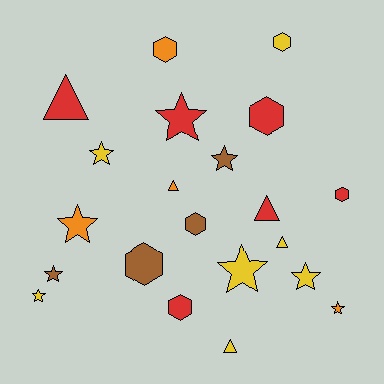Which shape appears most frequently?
Star, with 9 objects.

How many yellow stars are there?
There are 4 yellow stars.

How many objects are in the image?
There are 21 objects.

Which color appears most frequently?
Yellow, with 7 objects.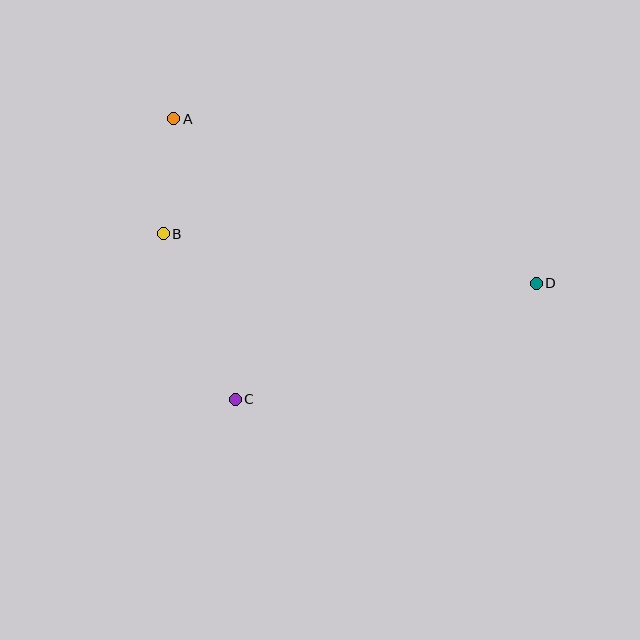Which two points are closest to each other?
Points A and B are closest to each other.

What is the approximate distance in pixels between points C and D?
The distance between C and D is approximately 323 pixels.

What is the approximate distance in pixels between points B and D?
The distance between B and D is approximately 376 pixels.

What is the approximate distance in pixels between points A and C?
The distance between A and C is approximately 287 pixels.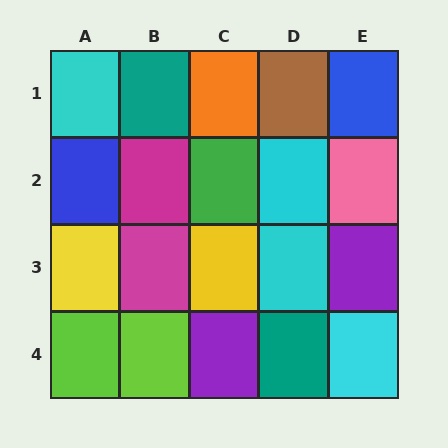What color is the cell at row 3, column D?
Cyan.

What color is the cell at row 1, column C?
Orange.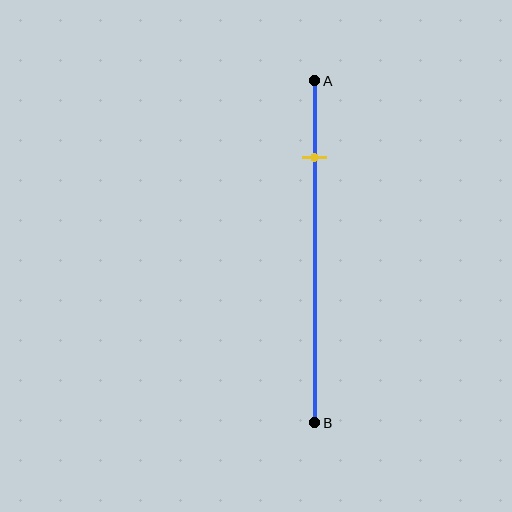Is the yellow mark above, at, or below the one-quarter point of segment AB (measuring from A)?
The yellow mark is approximately at the one-quarter point of segment AB.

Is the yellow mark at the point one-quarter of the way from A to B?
Yes, the mark is approximately at the one-quarter point.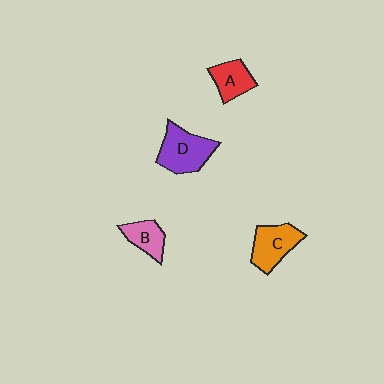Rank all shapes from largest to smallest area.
From largest to smallest: D (purple), C (orange), A (red), B (pink).